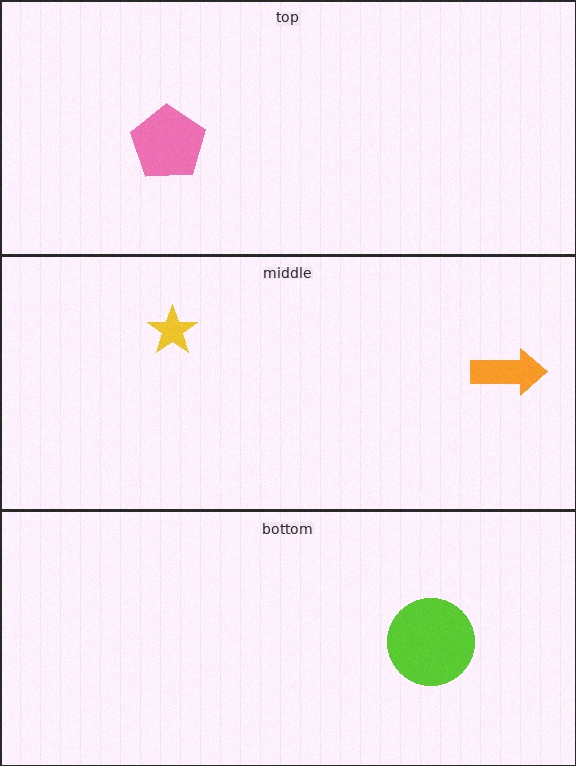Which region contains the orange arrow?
The middle region.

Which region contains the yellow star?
The middle region.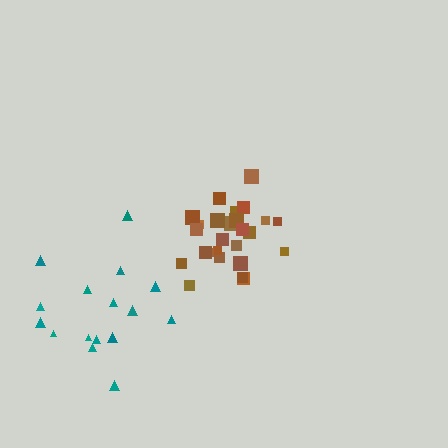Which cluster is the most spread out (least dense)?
Teal.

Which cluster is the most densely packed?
Brown.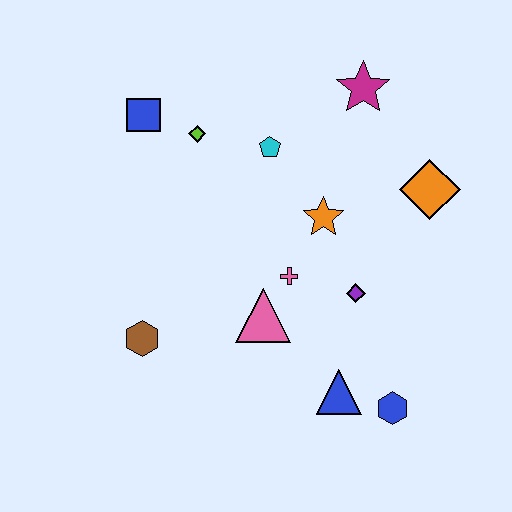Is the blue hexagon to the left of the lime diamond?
No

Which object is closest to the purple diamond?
The pink cross is closest to the purple diamond.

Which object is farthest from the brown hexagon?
The magenta star is farthest from the brown hexagon.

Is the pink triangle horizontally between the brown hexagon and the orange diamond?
Yes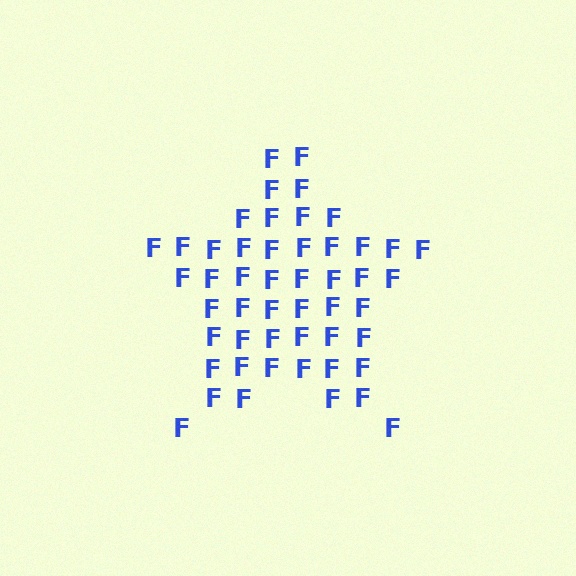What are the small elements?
The small elements are letter F's.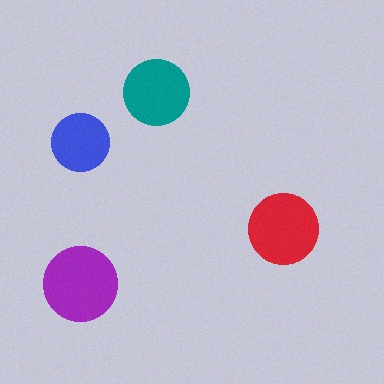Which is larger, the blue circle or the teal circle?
The teal one.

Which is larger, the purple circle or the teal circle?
The purple one.